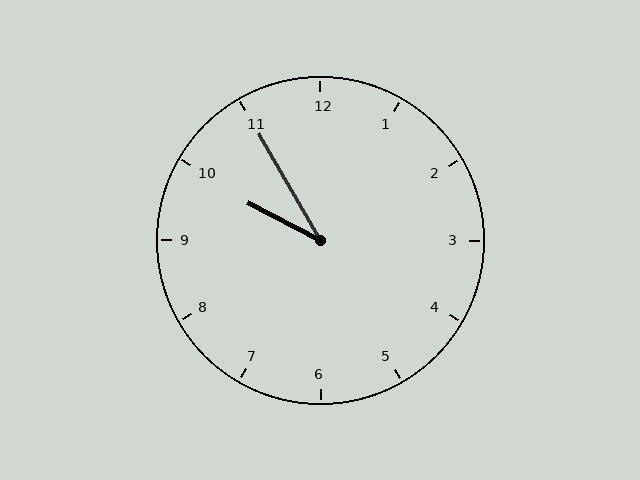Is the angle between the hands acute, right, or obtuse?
It is acute.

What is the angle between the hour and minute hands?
Approximately 32 degrees.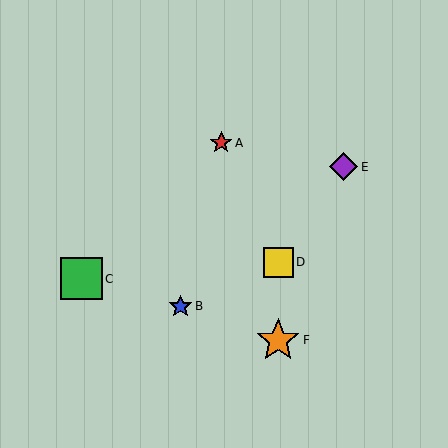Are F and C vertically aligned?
No, F is at x≈278 and C is at x≈81.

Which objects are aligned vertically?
Objects D, F are aligned vertically.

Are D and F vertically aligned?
Yes, both are at x≈278.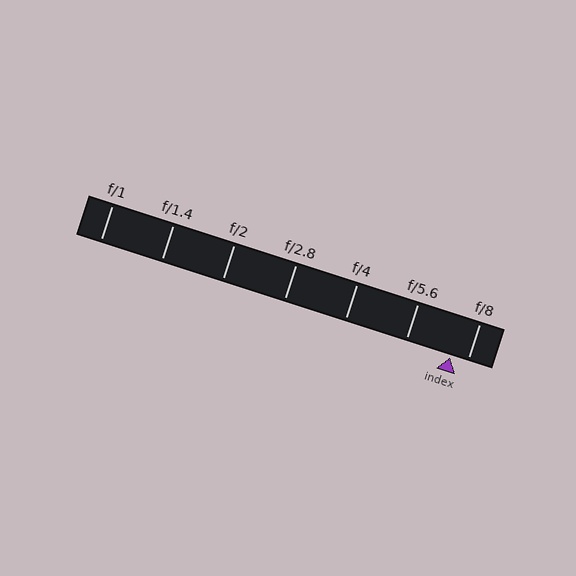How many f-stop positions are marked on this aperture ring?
There are 7 f-stop positions marked.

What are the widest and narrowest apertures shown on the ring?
The widest aperture shown is f/1 and the narrowest is f/8.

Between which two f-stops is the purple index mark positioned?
The index mark is between f/5.6 and f/8.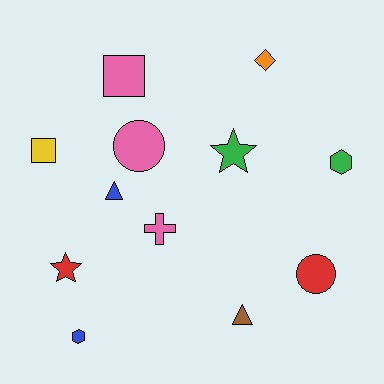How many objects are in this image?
There are 12 objects.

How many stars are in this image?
There are 2 stars.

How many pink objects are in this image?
There are 3 pink objects.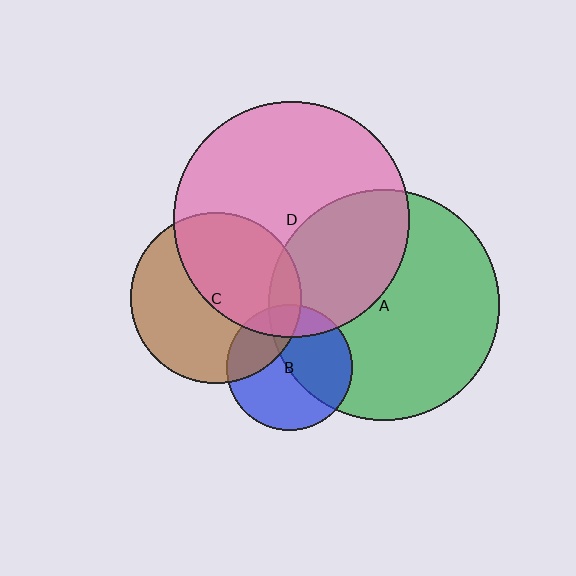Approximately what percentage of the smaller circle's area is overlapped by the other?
Approximately 20%.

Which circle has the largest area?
Circle D (pink).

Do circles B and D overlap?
Yes.